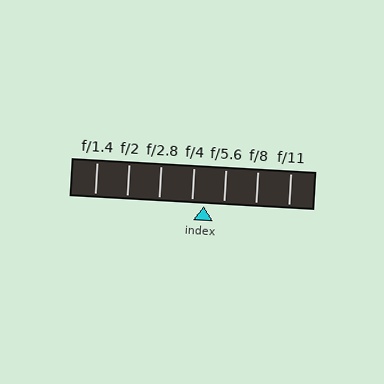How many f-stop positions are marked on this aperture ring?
There are 7 f-stop positions marked.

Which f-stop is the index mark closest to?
The index mark is closest to f/4.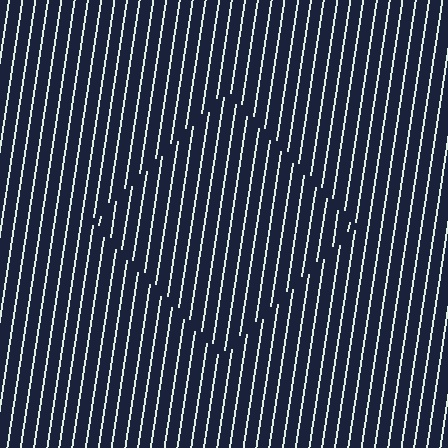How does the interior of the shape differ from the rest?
The interior of the shape contains the same grating, shifted by half a period — the contour is defined by the phase discontinuity where line-ends from the inner and outer gratings abut.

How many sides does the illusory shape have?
4 sides — the line-ends trace a square.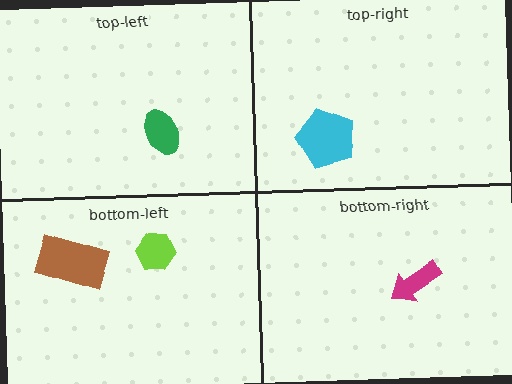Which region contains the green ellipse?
The top-left region.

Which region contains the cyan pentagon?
The top-right region.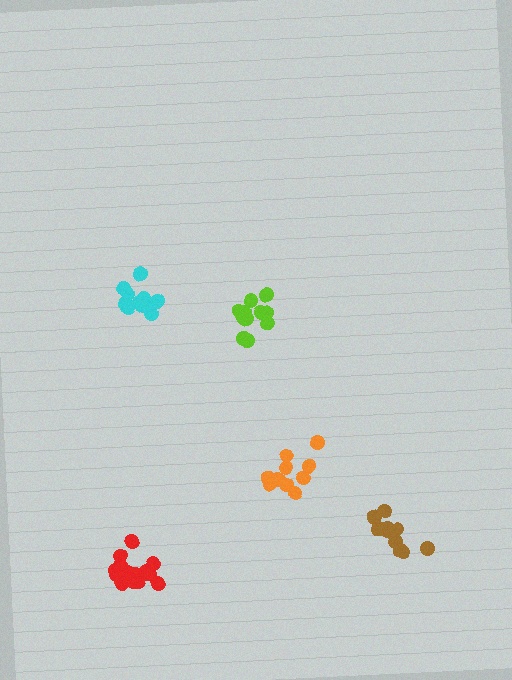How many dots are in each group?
Group 1: 13 dots, Group 2: 14 dots, Group 3: 11 dots, Group 4: 14 dots, Group 5: 10 dots (62 total).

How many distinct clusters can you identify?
There are 5 distinct clusters.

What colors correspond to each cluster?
The clusters are colored: lime, red, brown, cyan, orange.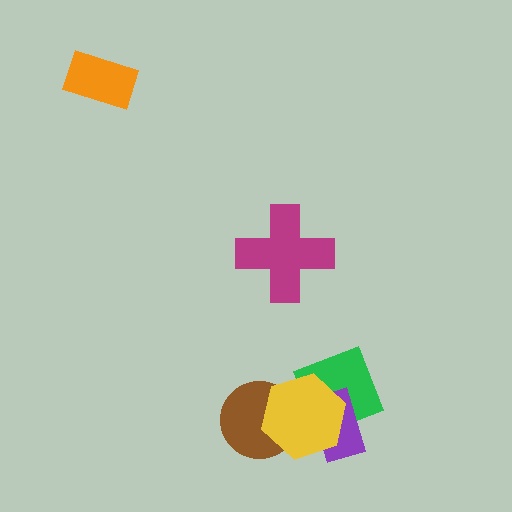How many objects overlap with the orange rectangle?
0 objects overlap with the orange rectangle.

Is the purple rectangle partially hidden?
Yes, it is partially covered by another shape.